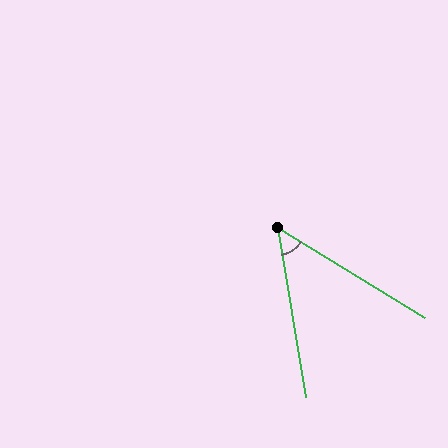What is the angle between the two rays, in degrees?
Approximately 49 degrees.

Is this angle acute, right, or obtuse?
It is acute.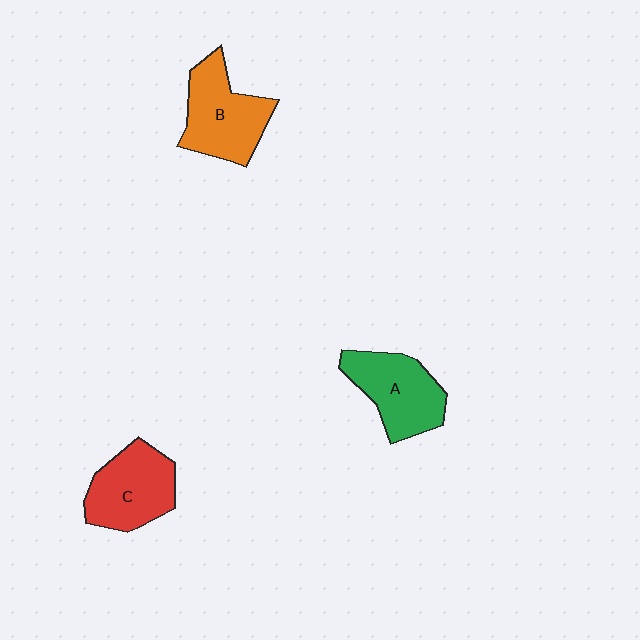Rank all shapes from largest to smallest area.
From largest to smallest: B (orange), C (red), A (green).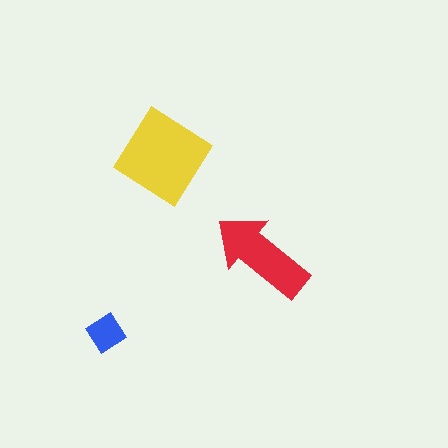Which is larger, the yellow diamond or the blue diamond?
The yellow diamond.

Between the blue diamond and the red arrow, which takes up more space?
The red arrow.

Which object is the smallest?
The blue diamond.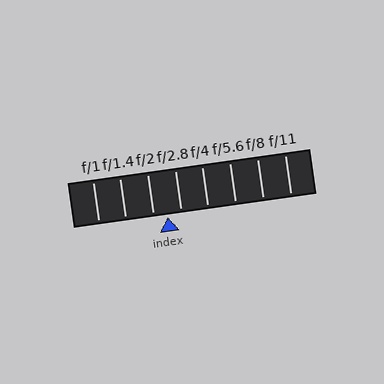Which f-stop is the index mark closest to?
The index mark is closest to f/2.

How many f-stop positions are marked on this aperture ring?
There are 8 f-stop positions marked.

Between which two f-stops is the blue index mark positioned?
The index mark is between f/2 and f/2.8.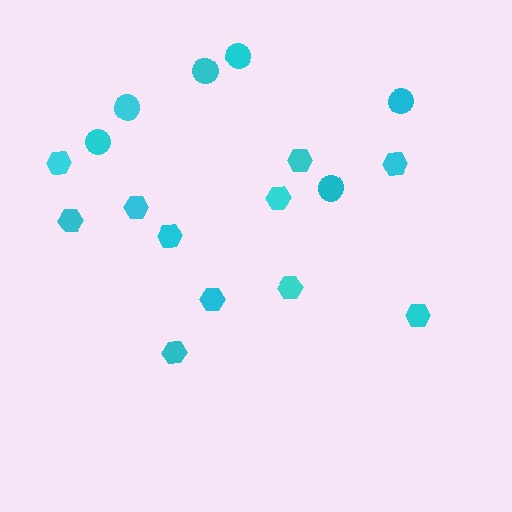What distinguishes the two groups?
There are 2 groups: one group of circles (6) and one group of hexagons (11).